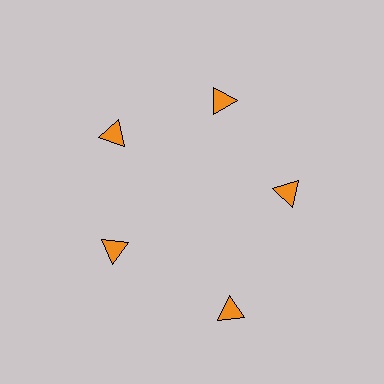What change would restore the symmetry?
The symmetry would be restored by moving it inward, back onto the ring so that all 5 triangles sit at equal angles and equal distance from the center.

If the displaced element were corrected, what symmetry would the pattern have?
It would have 5-fold rotational symmetry — the pattern would map onto itself every 72 degrees.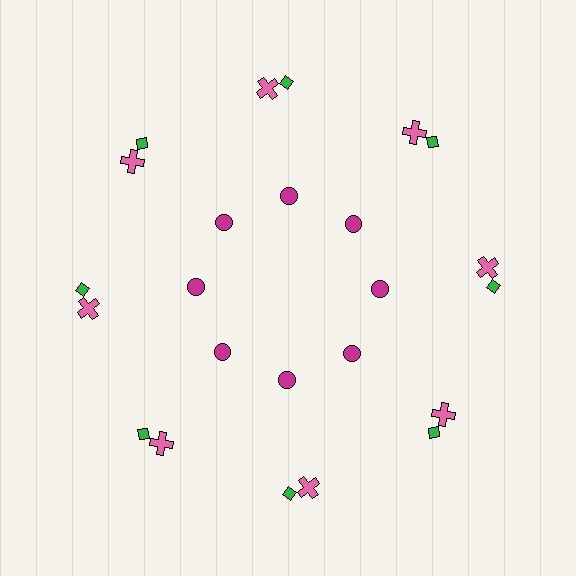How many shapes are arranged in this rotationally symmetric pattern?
There are 24 shapes, arranged in 8 groups of 3.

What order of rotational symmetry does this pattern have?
This pattern has 8-fold rotational symmetry.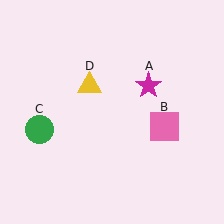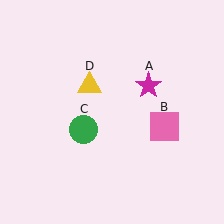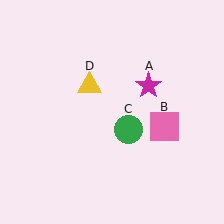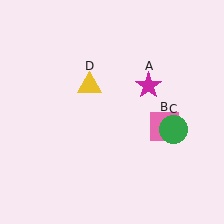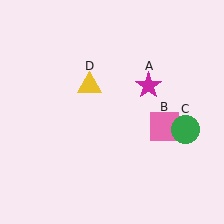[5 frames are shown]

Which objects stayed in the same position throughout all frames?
Magenta star (object A) and pink square (object B) and yellow triangle (object D) remained stationary.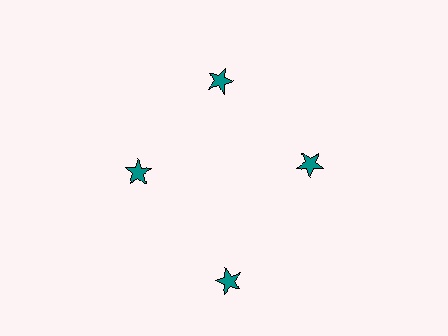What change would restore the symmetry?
The symmetry would be restored by moving it inward, back onto the ring so that all 4 stars sit at equal angles and equal distance from the center.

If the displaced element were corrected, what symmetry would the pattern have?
It would have 4-fold rotational symmetry — the pattern would map onto itself every 90 degrees.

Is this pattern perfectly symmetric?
No. The 4 teal stars are arranged in a ring, but one element near the 6 o'clock position is pushed outward from the center, breaking the 4-fold rotational symmetry.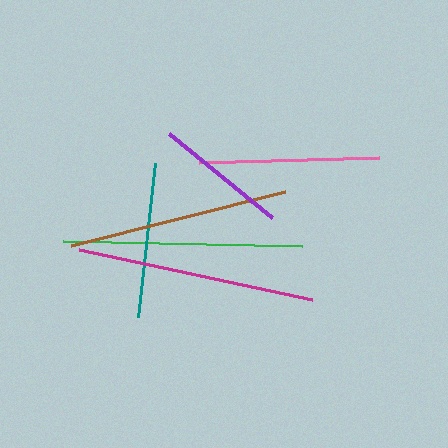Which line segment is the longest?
The green line is the longest at approximately 239 pixels.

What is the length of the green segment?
The green segment is approximately 239 pixels long.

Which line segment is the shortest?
The purple line is the shortest at approximately 132 pixels.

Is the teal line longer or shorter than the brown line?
The brown line is longer than the teal line.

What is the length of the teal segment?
The teal segment is approximately 155 pixels long.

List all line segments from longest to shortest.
From longest to shortest: green, magenta, brown, pink, teal, purple.